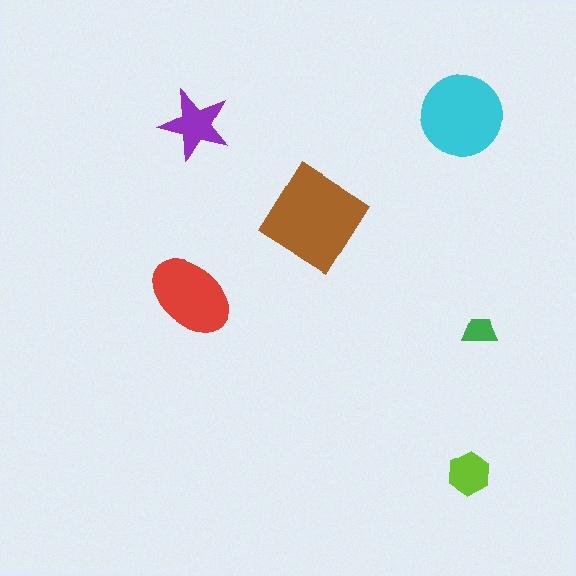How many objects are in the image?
There are 6 objects in the image.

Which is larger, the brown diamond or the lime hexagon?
The brown diamond.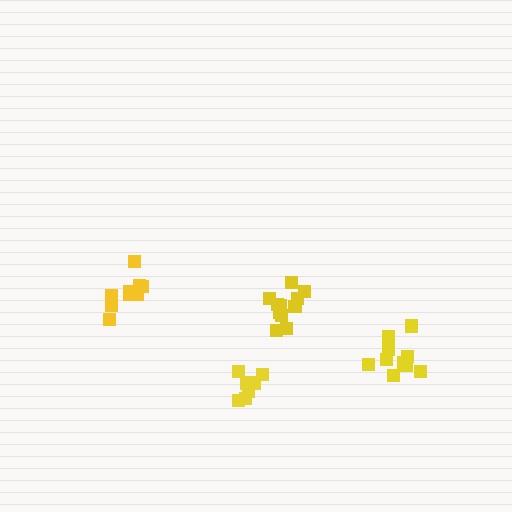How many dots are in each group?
Group 1: 12 dots, Group 2: 9 dots, Group 3: 10 dots, Group 4: 9 dots (40 total).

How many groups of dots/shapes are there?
There are 4 groups.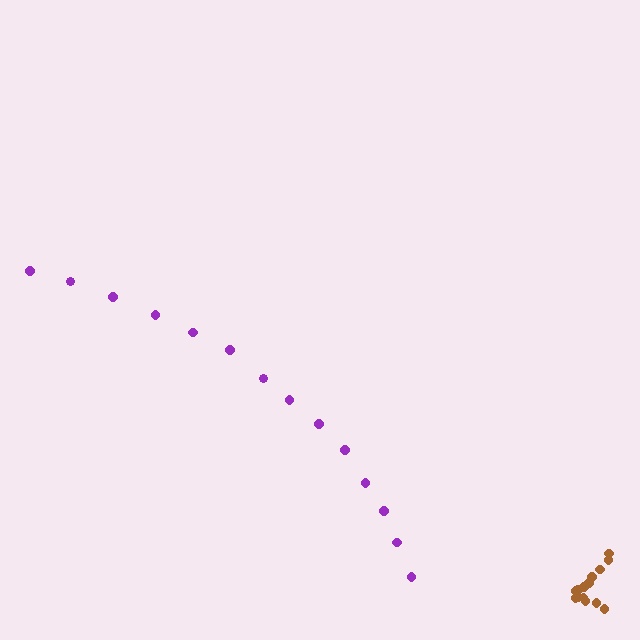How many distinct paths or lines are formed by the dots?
There are 2 distinct paths.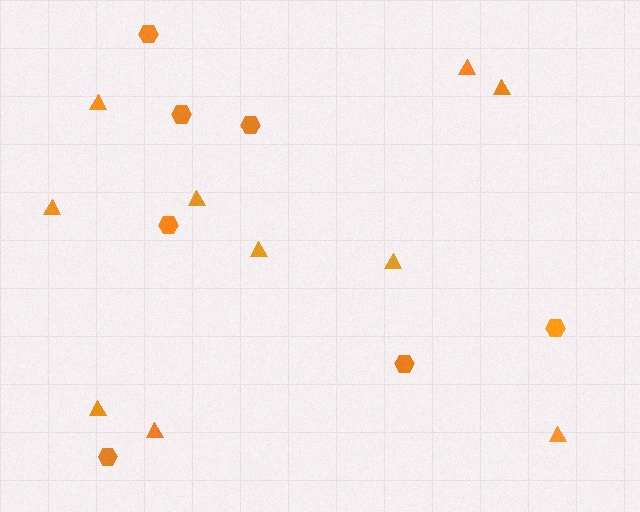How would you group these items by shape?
There are 2 groups: one group of hexagons (7) and one group of triangles (10).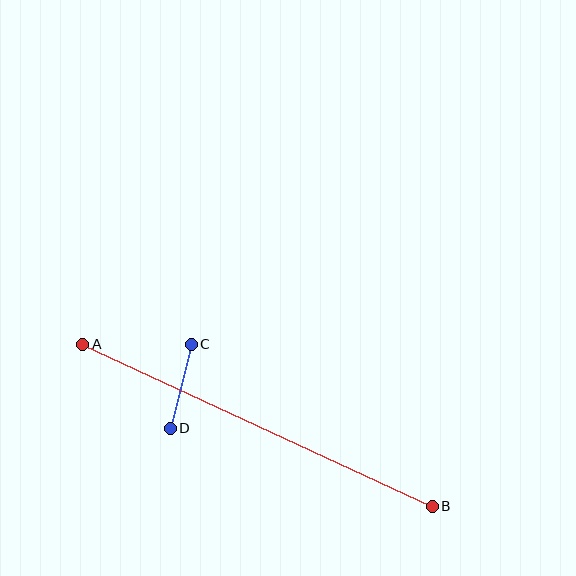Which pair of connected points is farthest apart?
Points A and B are farthest apart.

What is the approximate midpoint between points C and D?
The midpoint is at approximately (181, 386) pixels.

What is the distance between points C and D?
The distance is approximately 86 pixels.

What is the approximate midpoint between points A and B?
The midpoint is at approximately (257, 425) pixels.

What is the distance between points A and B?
The distance is approximately 385 pixels.